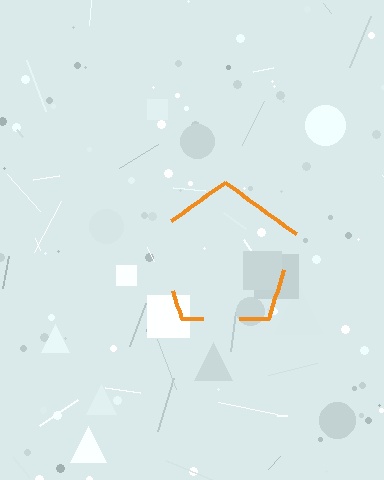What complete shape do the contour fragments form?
The contour fragments form a pentagon.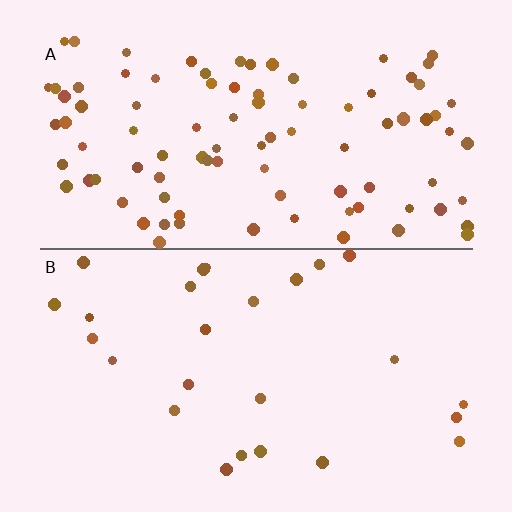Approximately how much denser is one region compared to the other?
Approximately 3.6× — region A over region B.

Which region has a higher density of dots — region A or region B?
A (the top).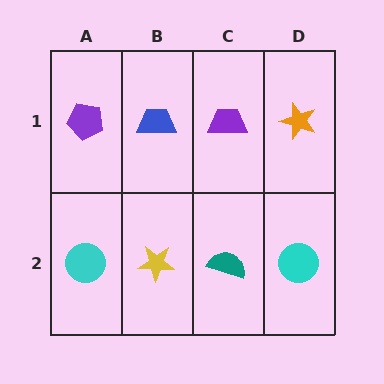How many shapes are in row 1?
4 shapes.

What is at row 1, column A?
A purple pentagon.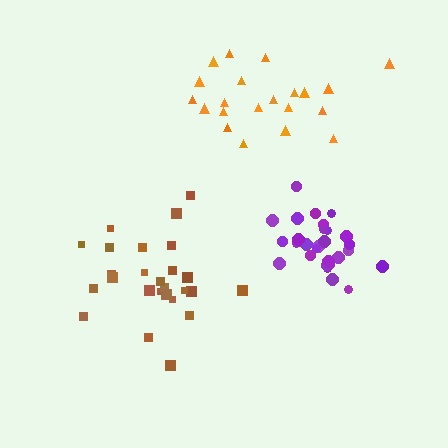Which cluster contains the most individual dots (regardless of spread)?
Purple (28).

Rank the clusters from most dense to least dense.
purple, brown, orange.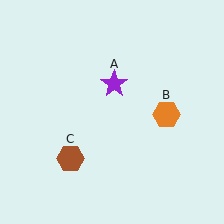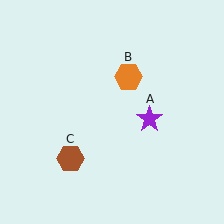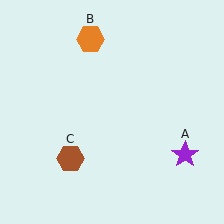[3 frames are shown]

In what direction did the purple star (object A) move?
The purple star (object A) moved down and to the right.